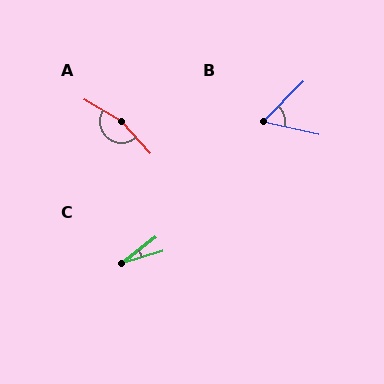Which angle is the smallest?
C, at approximately 21 degrees.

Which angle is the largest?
A, at approximately 164 degrees.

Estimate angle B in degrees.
Approximately 58 degrees.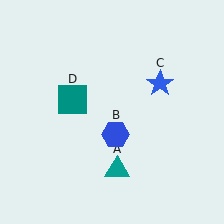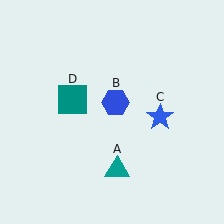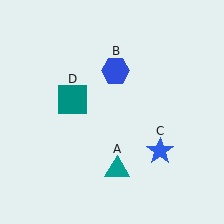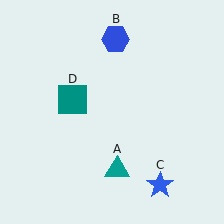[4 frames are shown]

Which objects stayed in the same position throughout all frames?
Teal triangle (object A) and teal square (object D) remained stationary.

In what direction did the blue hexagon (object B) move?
The blue hexagon (object B) moved up.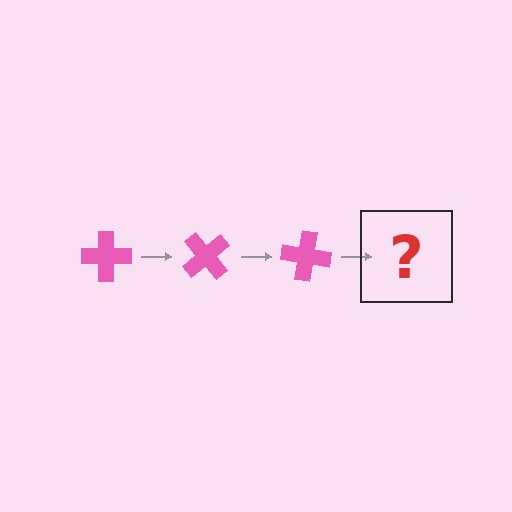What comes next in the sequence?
The next element should be a pink cross rotated 150 degrees.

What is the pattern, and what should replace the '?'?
The pattern is that the cross rotates 50 degrees each step. The '?' should be a pink cross rotated 150 degrees.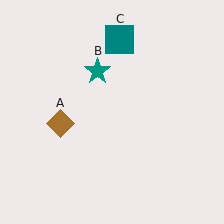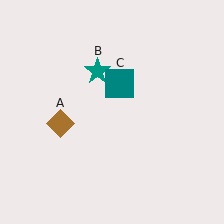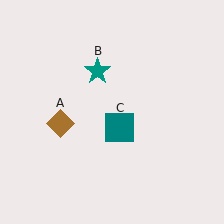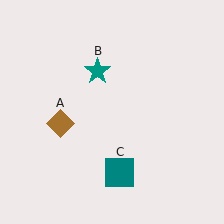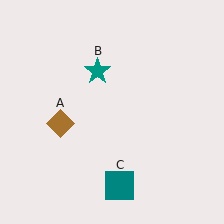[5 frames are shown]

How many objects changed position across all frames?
1 object changed position: teal square (object C).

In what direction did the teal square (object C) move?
The teal square (object C) moved down.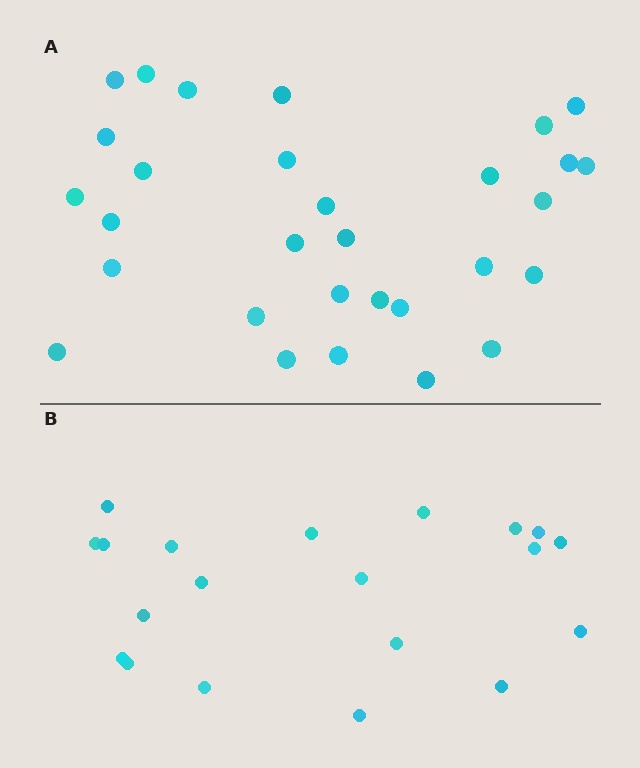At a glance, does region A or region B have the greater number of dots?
Region A (the top region) has more dots.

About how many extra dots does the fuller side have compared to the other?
Region A has roughly 10 or so more dots than region B.